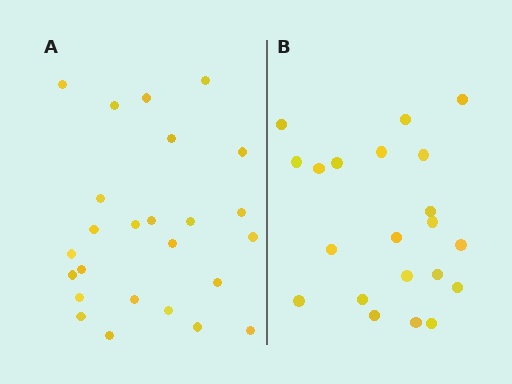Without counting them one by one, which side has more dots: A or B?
Region A (the left region) has more dots.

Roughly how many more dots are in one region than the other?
Region A has about 4 more dots than region B.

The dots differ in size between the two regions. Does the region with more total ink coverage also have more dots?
No. Region B has more total ink coverage because its dots are larger, but region A actually contains more individual dots. Total area can be misleading — the number of items is what matters here.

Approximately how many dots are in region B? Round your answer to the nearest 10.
About 20 dots. (The exact count is 21, which rounds to 20.)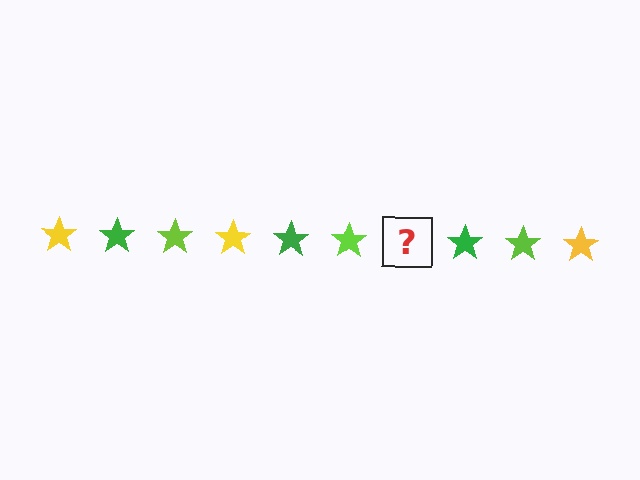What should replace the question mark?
The question mark should be replaced with a yellow star.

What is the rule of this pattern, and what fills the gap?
The rule is that the pattern cycles through yellow, green, lime stars. The gap should be filled with a yellow star.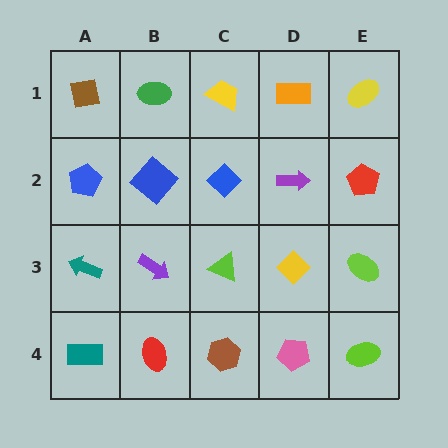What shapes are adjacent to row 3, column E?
A red pentagon (row 2, column E), a lime ellipse (row 4, column E), a yellow diamond (row 3, column D).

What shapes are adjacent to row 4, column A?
A teal arrow (row 3, column A), a red ellipse (row 4, column B).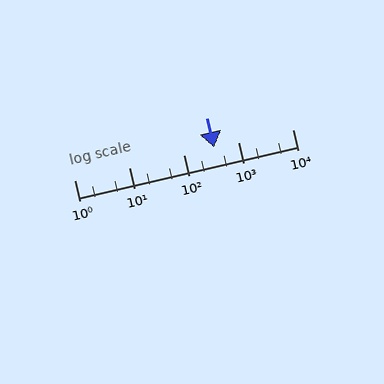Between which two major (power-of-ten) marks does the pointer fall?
The pointer is between 100 and 1000.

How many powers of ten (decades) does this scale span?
The scale spans 4 decades, from 1 to 10000.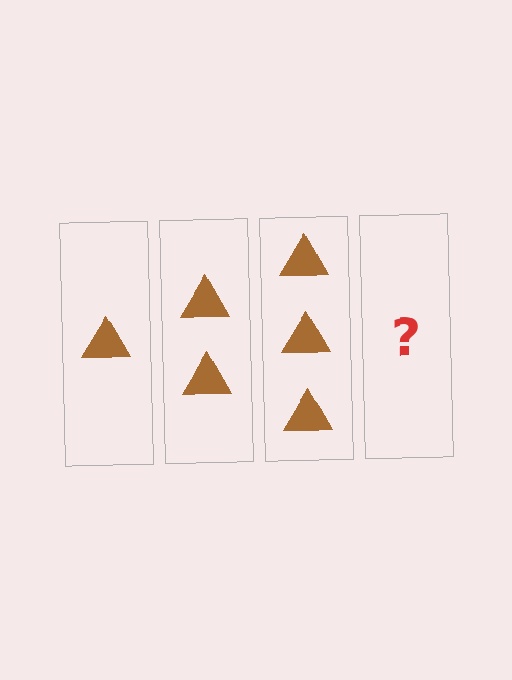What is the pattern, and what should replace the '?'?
The pattern is that each step adds one more triangle. The '?' should be 4 triangles.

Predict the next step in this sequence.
The next step is 4 triangles.